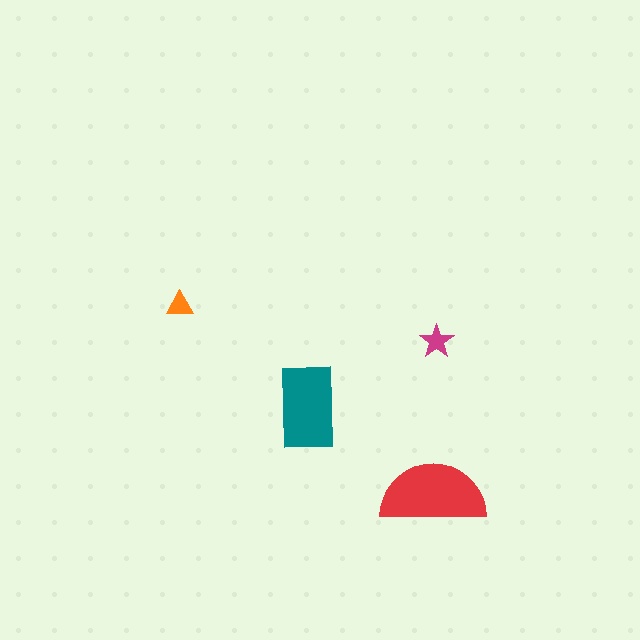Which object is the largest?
The red semicircle.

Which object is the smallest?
The orange triangle.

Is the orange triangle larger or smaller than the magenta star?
Smaller.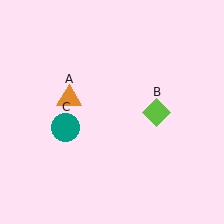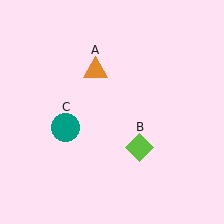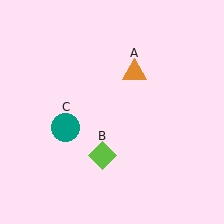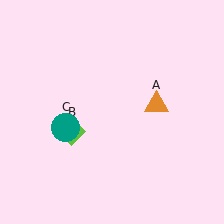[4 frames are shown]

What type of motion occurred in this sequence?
The orange triangle (object A), lime diamond (object B) rotated clockwise around the center of the scene.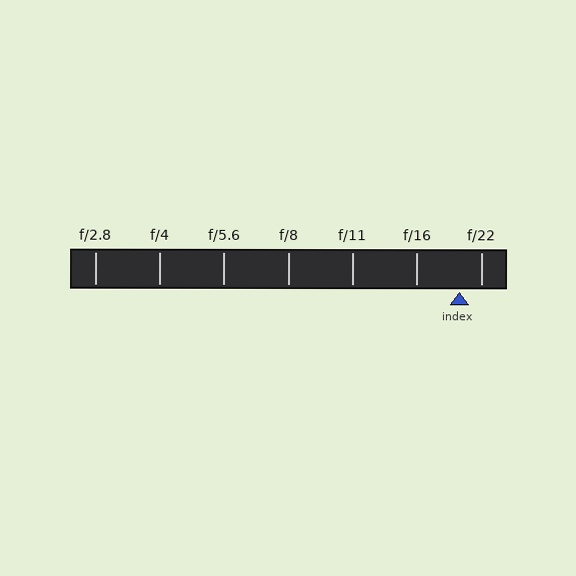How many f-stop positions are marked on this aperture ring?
There are 7 f-stop positions marked.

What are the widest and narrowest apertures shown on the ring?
The widest aperture shown is f/2.8 and the narrowest is f/22.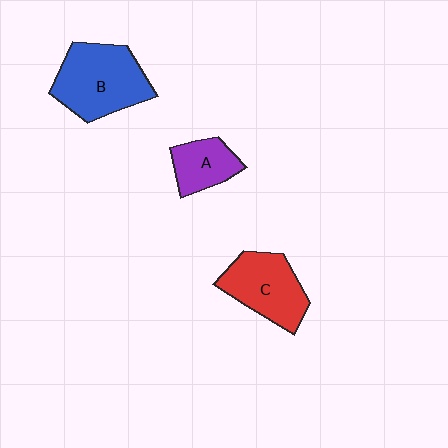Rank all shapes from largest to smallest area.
From largest to smallest: B (blue), C (red), A (purple).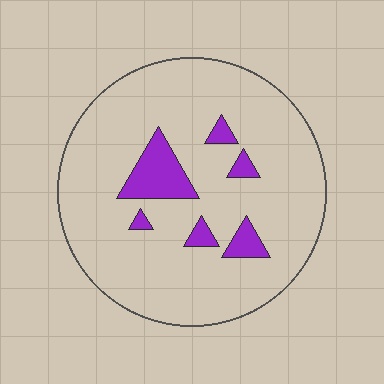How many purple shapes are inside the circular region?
6.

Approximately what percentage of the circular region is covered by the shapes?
Approximately 10%.